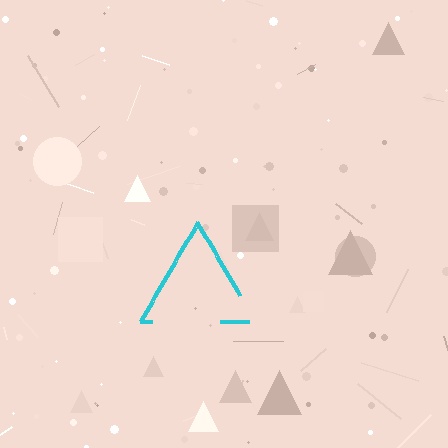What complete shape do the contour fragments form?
The contour fragments form a triangle.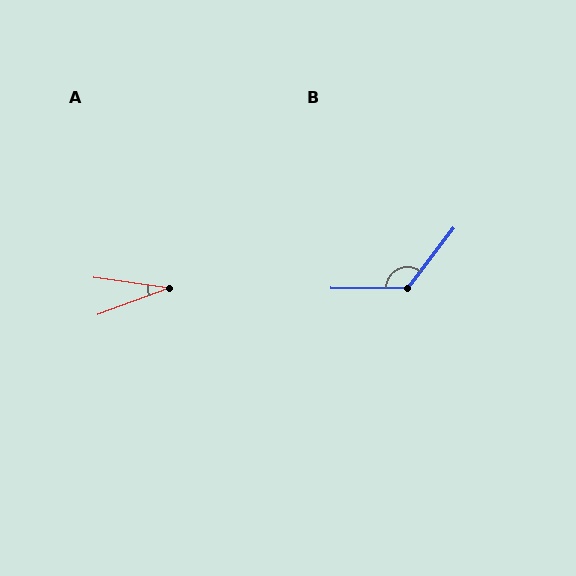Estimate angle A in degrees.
Approximately 28 degrees.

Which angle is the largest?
B, at approximately 127 degrees.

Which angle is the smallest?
A, at approximately 28 degrees.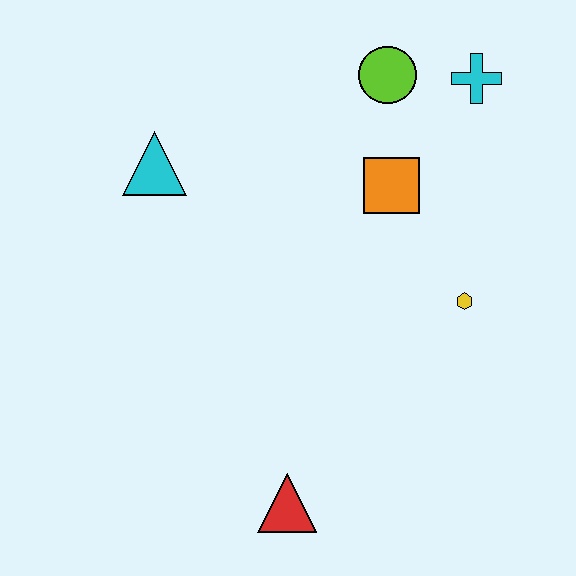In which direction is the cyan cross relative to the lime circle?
The cyan cross is to the right of the lime circle.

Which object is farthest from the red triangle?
The cyan cross is farthest from the red triangle.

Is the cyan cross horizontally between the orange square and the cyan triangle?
No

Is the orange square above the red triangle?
Yes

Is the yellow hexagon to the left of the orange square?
No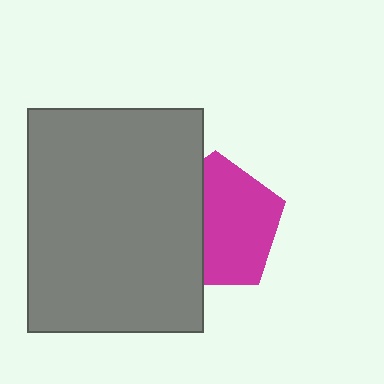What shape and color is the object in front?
The object in front is a gray rectangle.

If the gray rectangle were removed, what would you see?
You would see the complete magenta pentagon.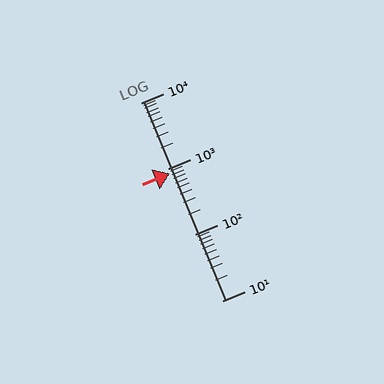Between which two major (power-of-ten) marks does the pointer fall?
The pointer is between 100 and 1000.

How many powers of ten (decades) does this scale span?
The scale spans 3 decades, from 10 to 10000.